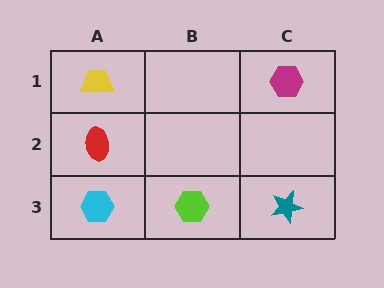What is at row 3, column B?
A lime hexagon.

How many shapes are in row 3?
3 shapes.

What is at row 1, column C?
A magenta hexagon.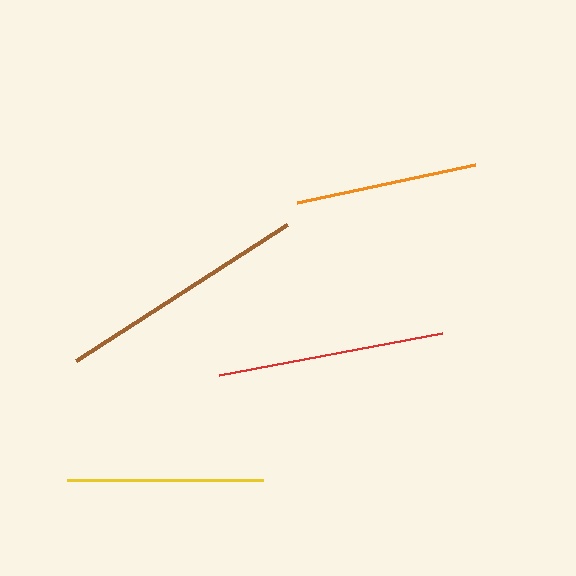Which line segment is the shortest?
The orange line is the shortest at approximately 182 pixels.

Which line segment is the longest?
The brown line is the longest at approximately 251 pixels.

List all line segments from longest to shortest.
From longest to shortest: brown, red, yellow, orange.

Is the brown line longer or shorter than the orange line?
The brown line is longer than the orange line.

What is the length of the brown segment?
The brown segment is approximately 251 pixels long.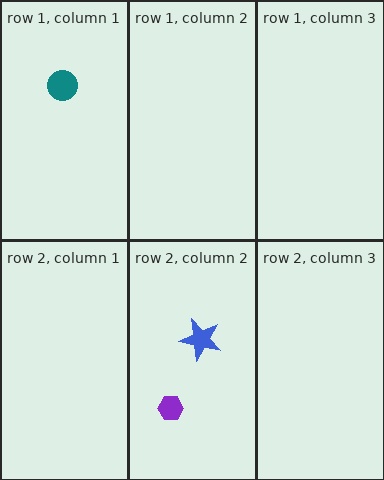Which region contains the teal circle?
The row 1, column 1 region.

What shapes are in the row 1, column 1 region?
The teal circle.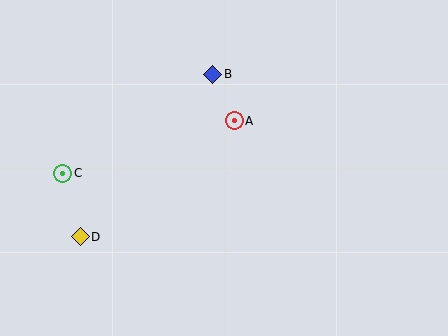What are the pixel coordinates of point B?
Point B is at (213, 74).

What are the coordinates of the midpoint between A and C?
The midpoint between A and C is at (148, 147).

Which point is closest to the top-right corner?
Point A is closest to the top-right corner.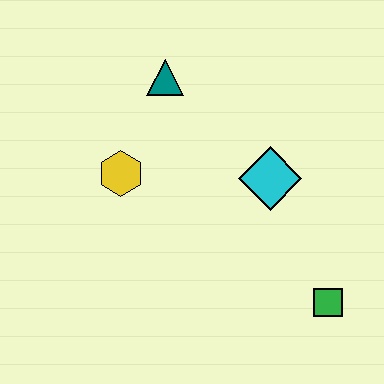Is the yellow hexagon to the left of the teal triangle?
Yes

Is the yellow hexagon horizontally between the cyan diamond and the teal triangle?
No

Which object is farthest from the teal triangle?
The green square is farthest from the teal triangle.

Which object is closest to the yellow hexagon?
The teal triangle is closest to the yellow hexagon.